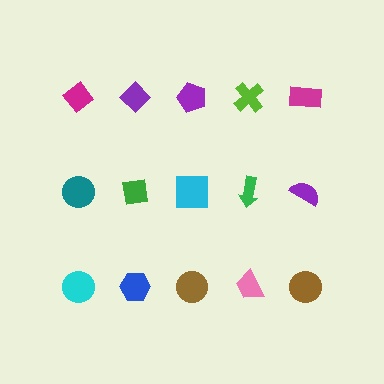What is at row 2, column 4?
A green arrow.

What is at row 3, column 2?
A blue hexagon.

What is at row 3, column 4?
A pink trapezoid.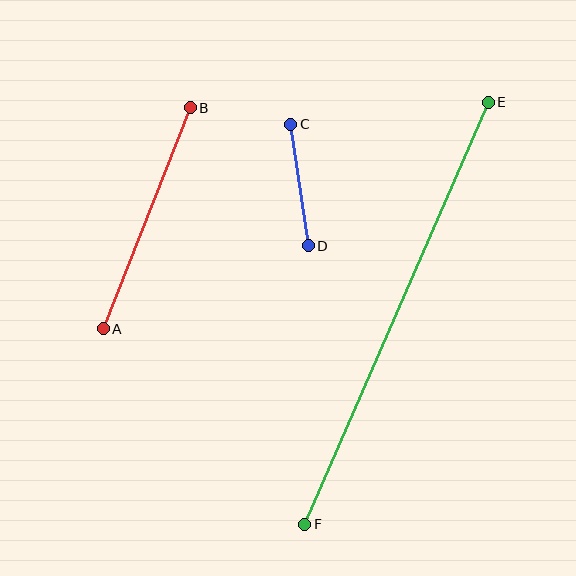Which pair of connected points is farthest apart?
Points E and F are farthest apart.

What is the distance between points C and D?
The distance is approximately 123 pixels.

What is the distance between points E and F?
The distance is approximately 460 pixels.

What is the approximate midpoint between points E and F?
The midpoint is at approximately (396, 313) pixels.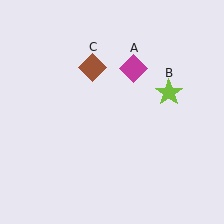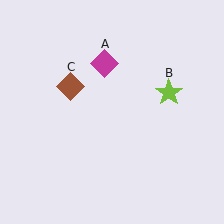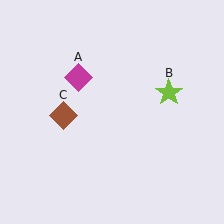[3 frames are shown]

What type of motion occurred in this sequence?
The magenta diamond (object A), brown diamond (object C) rotated counterclockwise around the center of the scene.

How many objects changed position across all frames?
2 objects changed position: magenta diamond (object A), brown diamond (object C).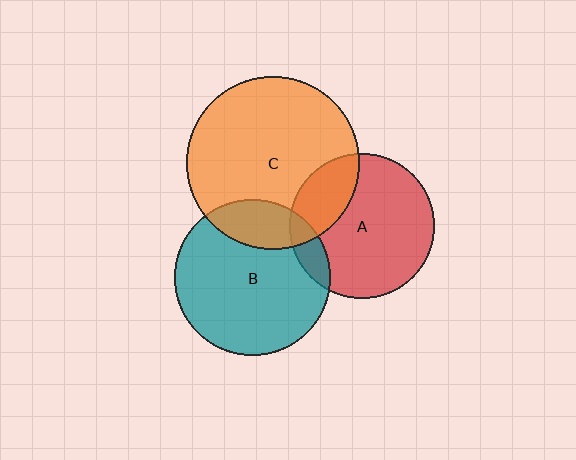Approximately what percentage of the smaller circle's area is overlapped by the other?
Approximately 25%.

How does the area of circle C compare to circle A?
Approximately 1.4 times.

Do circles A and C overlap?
Yes.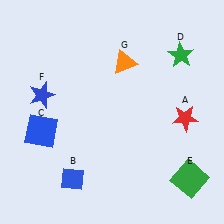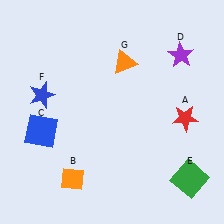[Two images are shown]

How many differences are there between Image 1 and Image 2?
There are 2 differences between the two images.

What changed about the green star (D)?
In Image 1, D is green. In Image 2, it changed to purple.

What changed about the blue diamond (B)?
In Image 1, B is blue. In Image 2, it changed to orange.